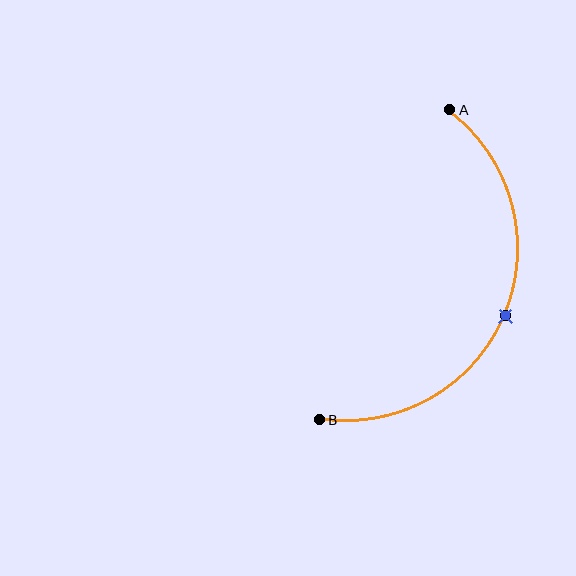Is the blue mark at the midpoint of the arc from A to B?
Yes. The blue mark lies on the arc at equal arc-length from both A and B — it is the arc midpoint.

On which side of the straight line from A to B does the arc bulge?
The arc bulges to the right of the straight line connecting A and B.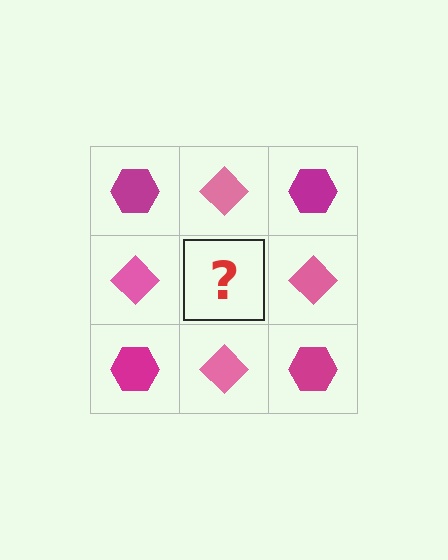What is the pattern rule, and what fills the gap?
The rule is that it alternates magenta hexagon and pink diamond in a checkerboard pattern. The gap should be filled with a magenta hexagon.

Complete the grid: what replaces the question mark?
The question mark should be replaced with a magenta hexagon.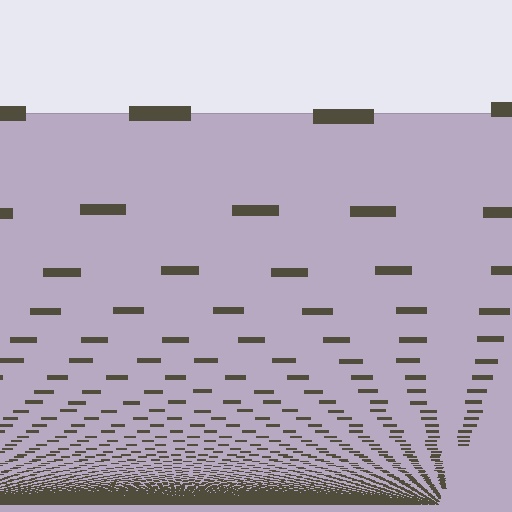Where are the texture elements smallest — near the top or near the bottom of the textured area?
Near the bottom.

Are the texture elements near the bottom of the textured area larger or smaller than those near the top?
Smaller. The gradient is inverted — elements near the bottom are smaller and denser.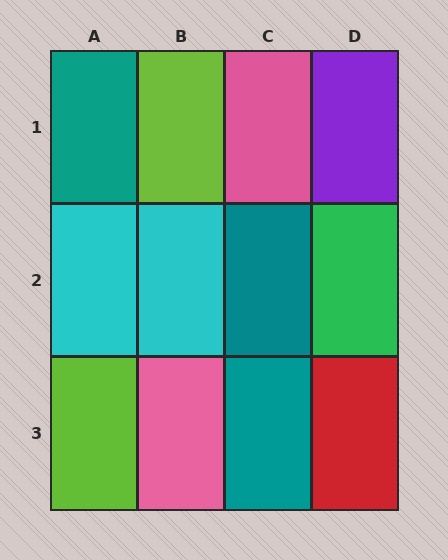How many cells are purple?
1 cell is purple.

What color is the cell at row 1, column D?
Purple.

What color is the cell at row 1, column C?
Pink.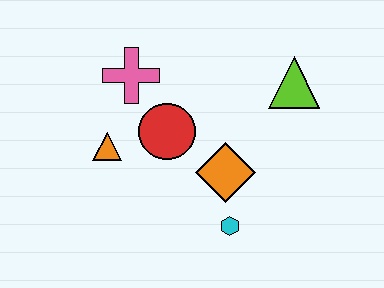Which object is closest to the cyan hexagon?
The orange diamond is closest to the cyan hexagon.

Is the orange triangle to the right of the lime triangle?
No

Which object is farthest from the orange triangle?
The lime triangle is farthest from the orange triangle.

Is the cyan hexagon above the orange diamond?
No